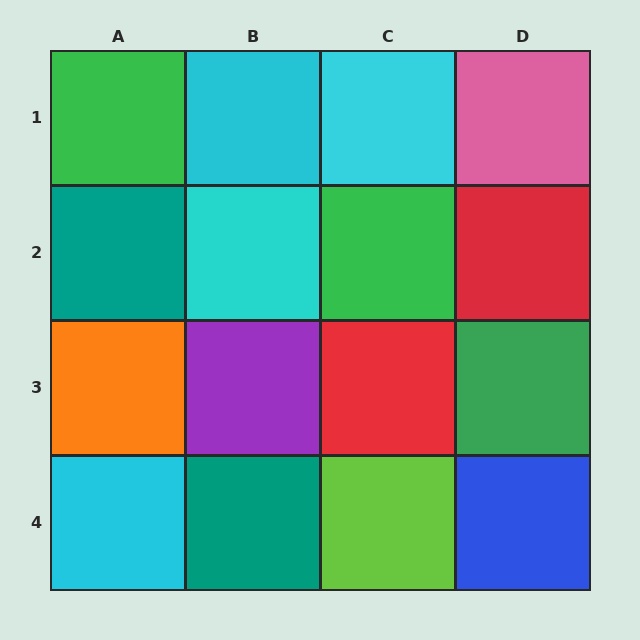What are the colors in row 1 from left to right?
Green, cyan, cyan, pink.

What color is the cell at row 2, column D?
Red.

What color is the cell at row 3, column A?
Orange.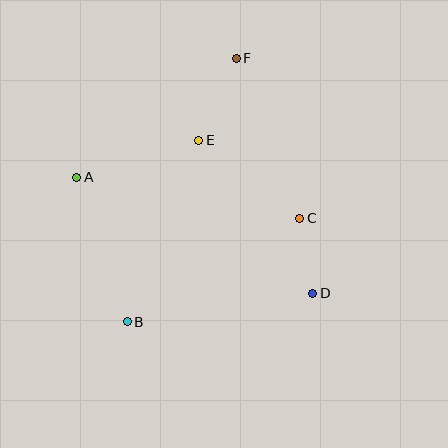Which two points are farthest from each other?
Points B and F are farthest from each other.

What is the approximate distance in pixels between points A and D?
The distance between A and D is approximately 263 pixels.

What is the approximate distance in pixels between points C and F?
The distance between C and F is approximately 172 pixels.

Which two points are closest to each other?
Points C and D are closest to each other.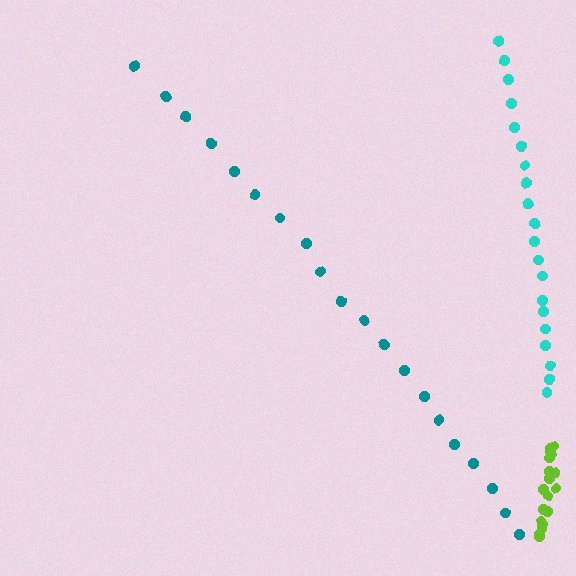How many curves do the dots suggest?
There are 3 distinct paths.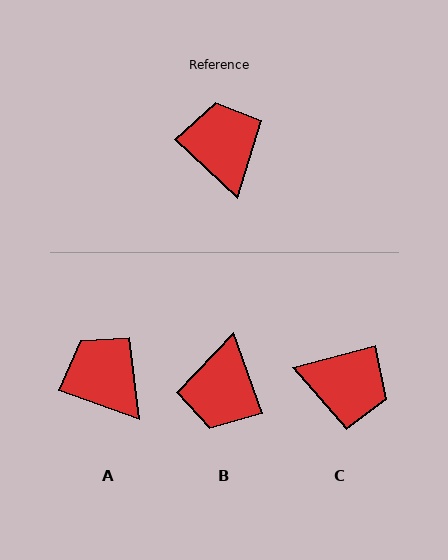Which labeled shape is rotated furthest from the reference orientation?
B, about 154 degrees away.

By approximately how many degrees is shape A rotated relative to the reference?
Approximately 24 degrees counter-clockwise.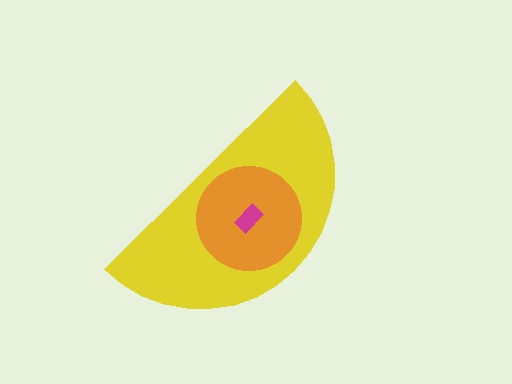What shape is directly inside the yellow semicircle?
The orange circle.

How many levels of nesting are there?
3.